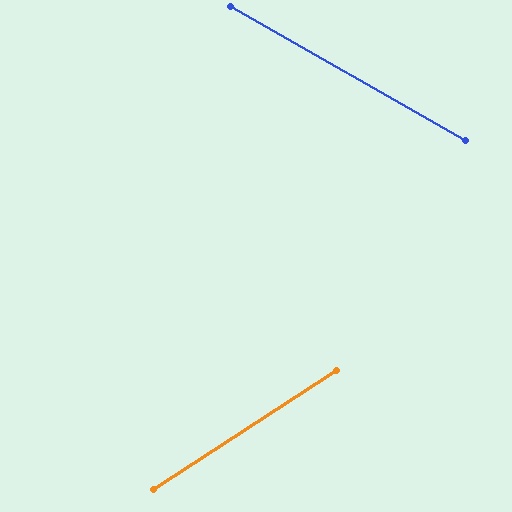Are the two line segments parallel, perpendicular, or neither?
Neither parallel nor perpendicular — they differ by about 63°.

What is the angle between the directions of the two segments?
Approximately 63 degrees.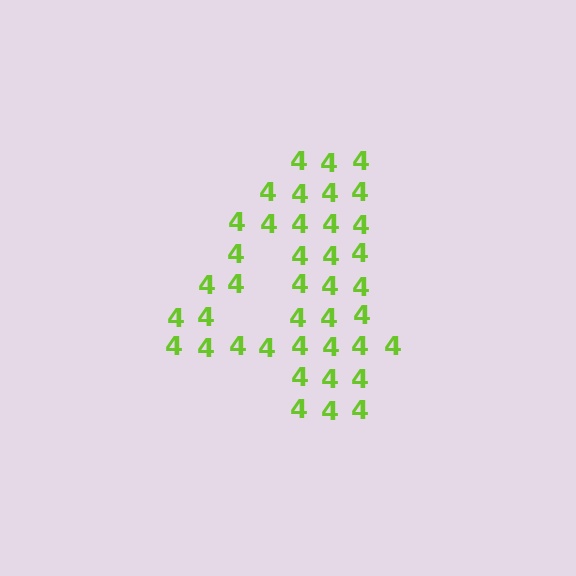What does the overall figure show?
The overall figure shows the digit 4.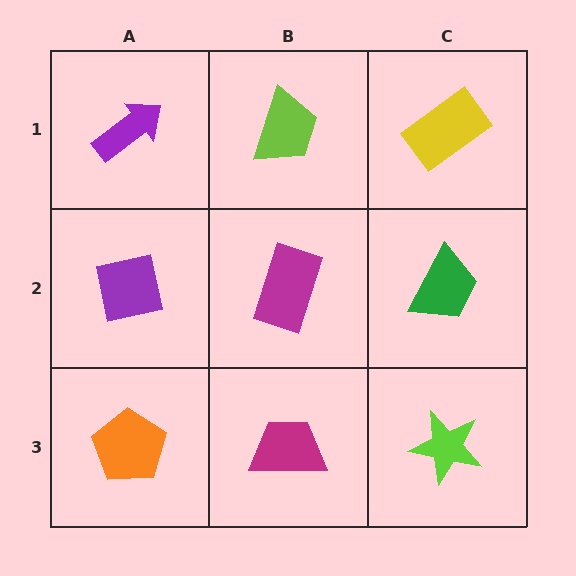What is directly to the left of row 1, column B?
A purple arrow.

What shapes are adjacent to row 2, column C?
A yellow rectangle (row 1, column C), a lime star (row 3, column C), a magenta rectangle (row 2, column B).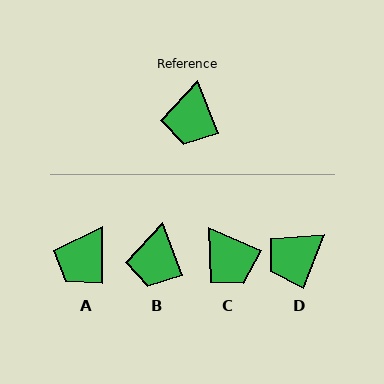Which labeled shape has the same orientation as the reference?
B.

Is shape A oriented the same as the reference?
No, it is off by about 21 degrees.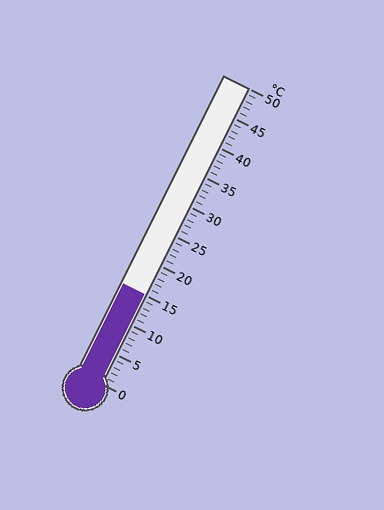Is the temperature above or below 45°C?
The temperature is below 45°C.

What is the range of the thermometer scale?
The thermometer scale ranges from 0°C to 50°C.